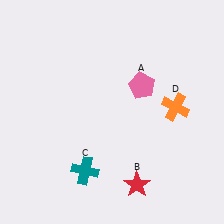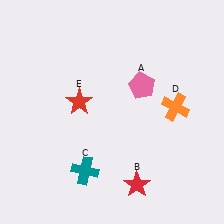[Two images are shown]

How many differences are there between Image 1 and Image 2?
There is 1 difference between the two images.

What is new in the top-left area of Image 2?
A red star (E) was added in the top-left area of Image 2.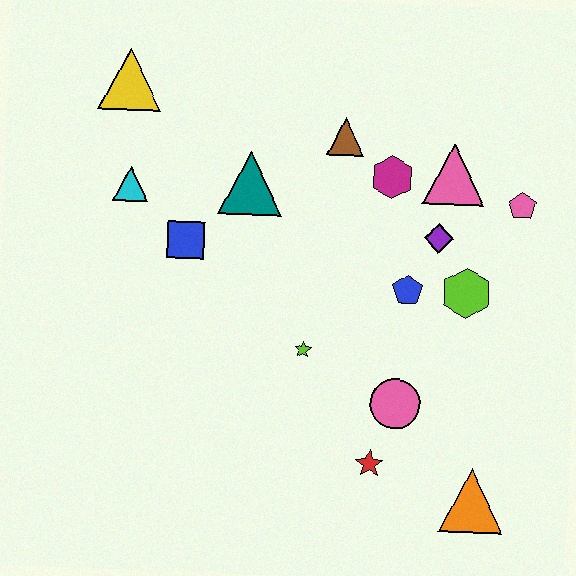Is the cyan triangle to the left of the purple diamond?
Yes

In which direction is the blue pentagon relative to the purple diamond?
The blue pentagon is below the purple diamond.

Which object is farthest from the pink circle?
The yellow triangle is farthest from the pink circle.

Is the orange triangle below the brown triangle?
Yes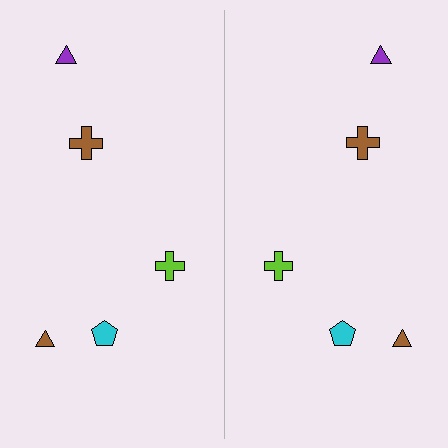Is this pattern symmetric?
Yes, this pattern has bilateral (reflection) symmetry.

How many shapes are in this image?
There are 10 shapes in this image.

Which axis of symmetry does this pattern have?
The pattern has a vertical axis of symmetry running through the center of the image.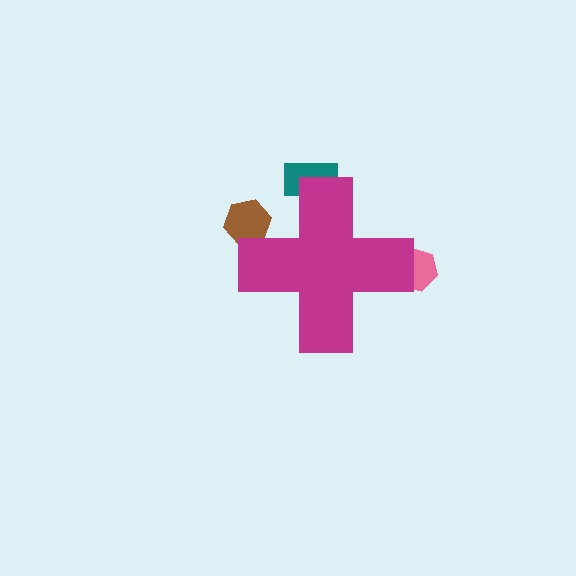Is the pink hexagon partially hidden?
Yes, the pink hexagon is partially hidden behind the magenta cross.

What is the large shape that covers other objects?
A magenta cross.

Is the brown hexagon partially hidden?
Yes, the brown hexagon is partially hidden behind the magenta cross.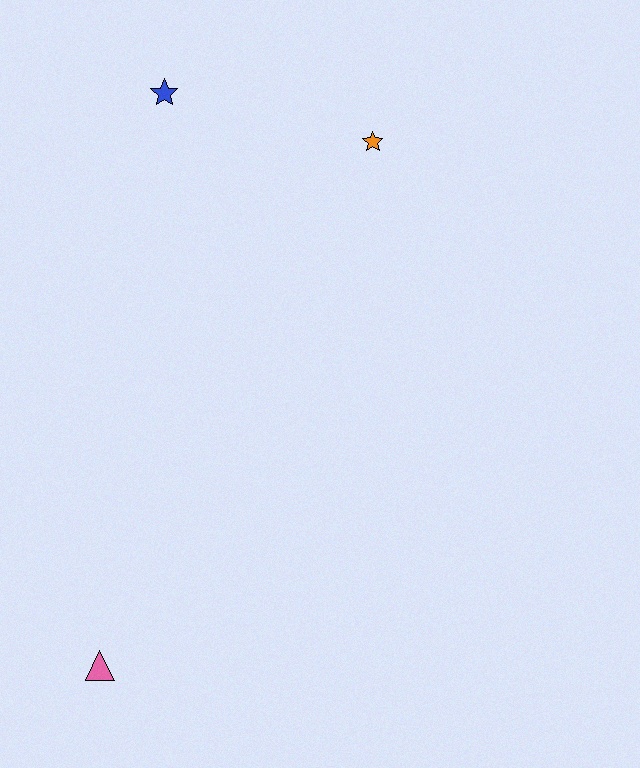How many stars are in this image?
There are 2 stars.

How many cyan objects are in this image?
There are no cyan objects.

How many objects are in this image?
There are 3 objects.